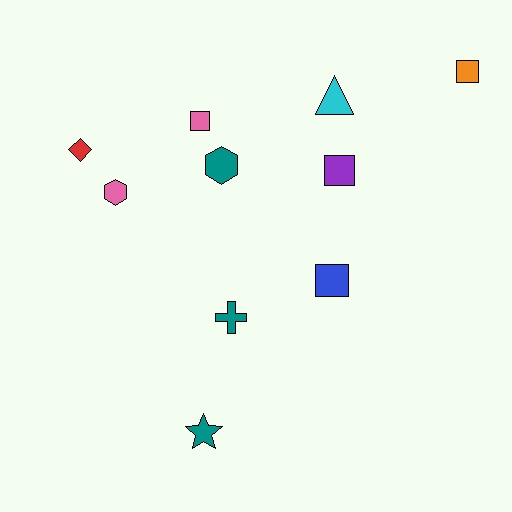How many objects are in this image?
There are 10 objects.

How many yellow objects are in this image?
There are no yellow objects.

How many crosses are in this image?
There is 1 cross.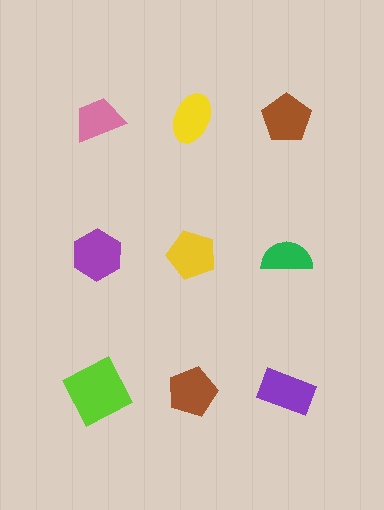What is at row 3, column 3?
A purple rectangle.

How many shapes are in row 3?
3 shapes.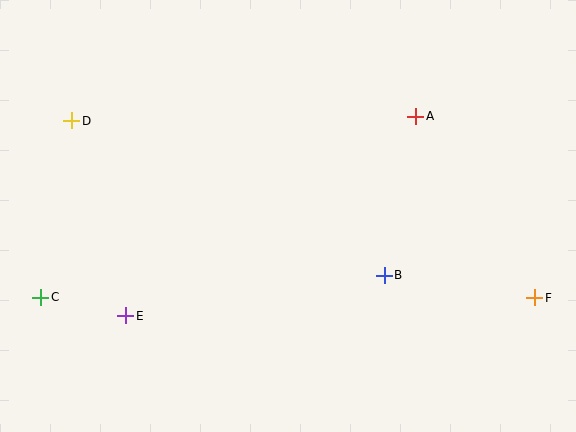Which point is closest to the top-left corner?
Point D is closest to the top-left corner.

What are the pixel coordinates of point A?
Point A is at (416, 116).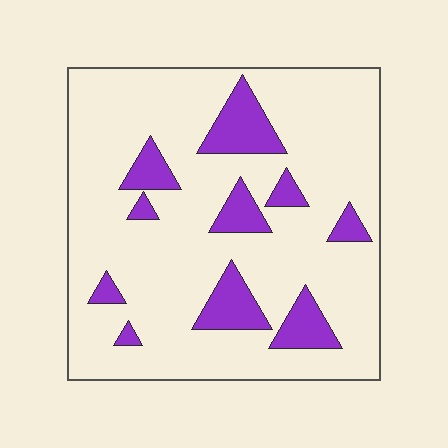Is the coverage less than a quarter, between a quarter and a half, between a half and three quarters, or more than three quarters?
Less than a quarter.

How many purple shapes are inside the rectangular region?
10.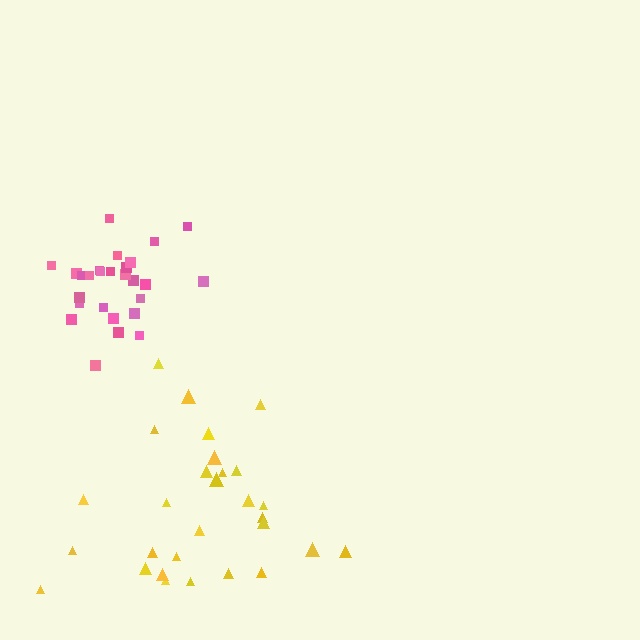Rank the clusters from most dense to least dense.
pink, yellow.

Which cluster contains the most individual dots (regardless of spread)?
Yellow (29).